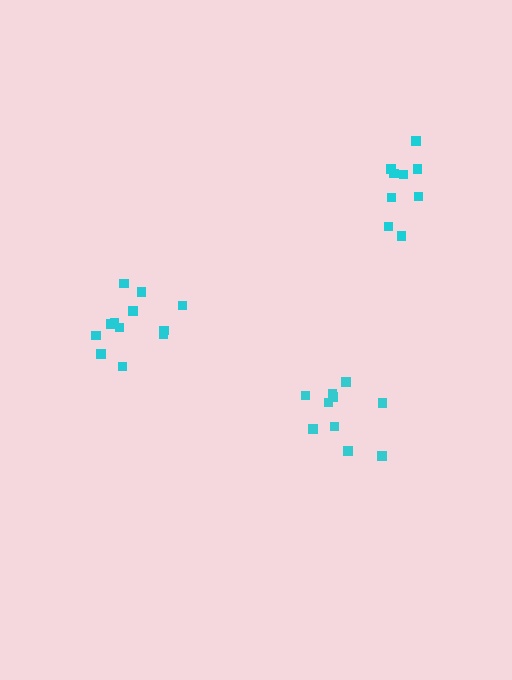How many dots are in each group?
Group 1: 12 dots, Group 2: 9 dots, Group 3: 10 dots (31 total).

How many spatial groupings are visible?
There are 3 spatial groupings.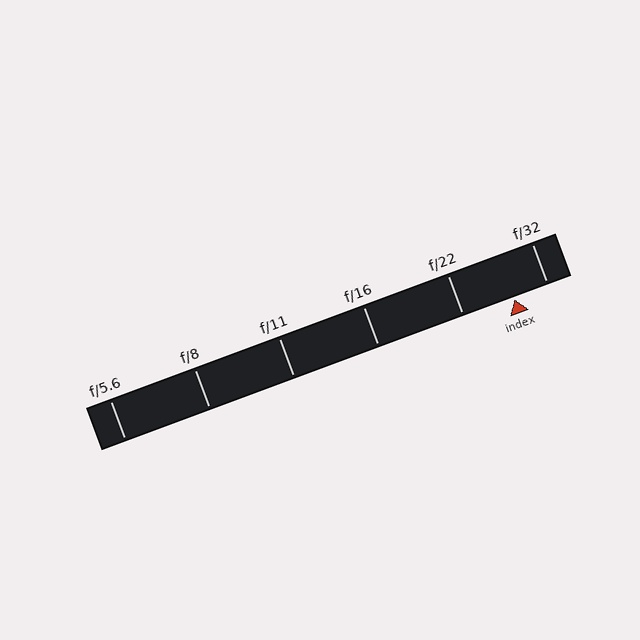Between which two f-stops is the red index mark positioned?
The index mark is between f/22 and f/32.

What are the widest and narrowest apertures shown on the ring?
The widest aperture shown is f/5.6 and the narrowest is f/32.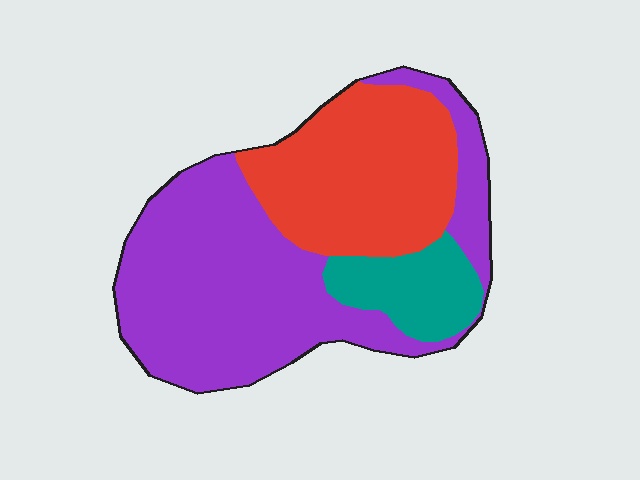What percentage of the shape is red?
Red takes up between a sixth and a third of the shape.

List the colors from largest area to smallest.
From largest to smallest: purple, red, teal.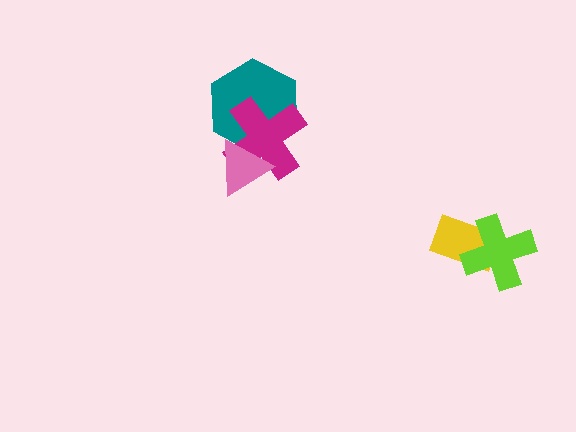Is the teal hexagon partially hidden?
Yes, it is partially covered by another shape.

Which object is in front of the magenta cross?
The pink triangle is in front of the magenta cross.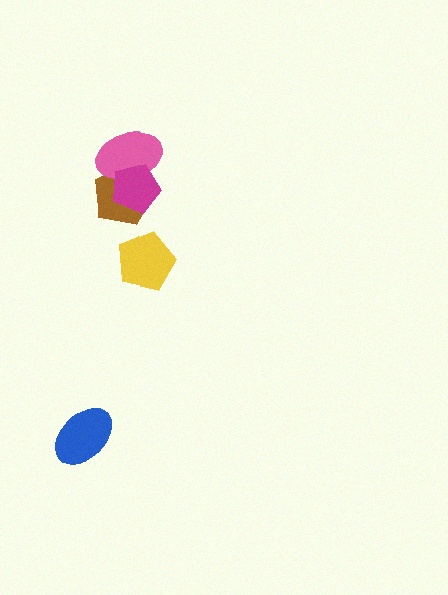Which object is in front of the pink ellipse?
The magenta pentagon is in front of the pink ellipse.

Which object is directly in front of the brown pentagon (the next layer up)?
The pink ellipse is directly in front of the brown pentagon.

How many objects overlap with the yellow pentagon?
0 objects overlap with the yellow pentagon.